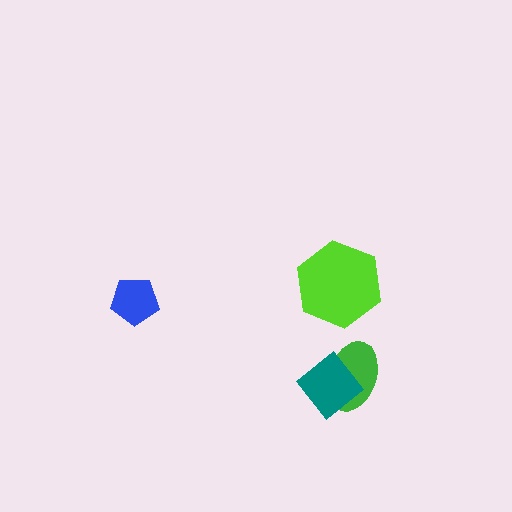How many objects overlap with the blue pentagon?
0 objects overlap with the blue pentagon.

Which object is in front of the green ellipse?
The teal diamond is in front of the green ellipse.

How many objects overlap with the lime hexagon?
0 objects overlap with the lime hexagon.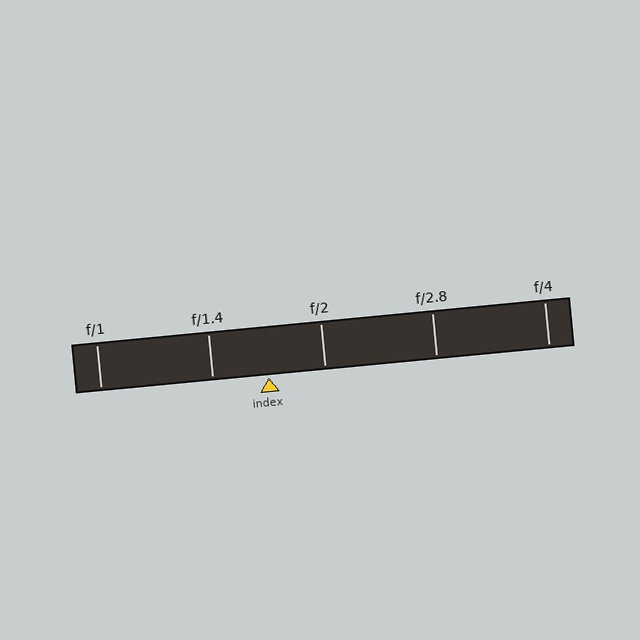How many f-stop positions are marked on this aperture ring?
There are 5 f-stop positions marked.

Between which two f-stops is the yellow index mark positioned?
The index mark is between f/1.4 and f/2.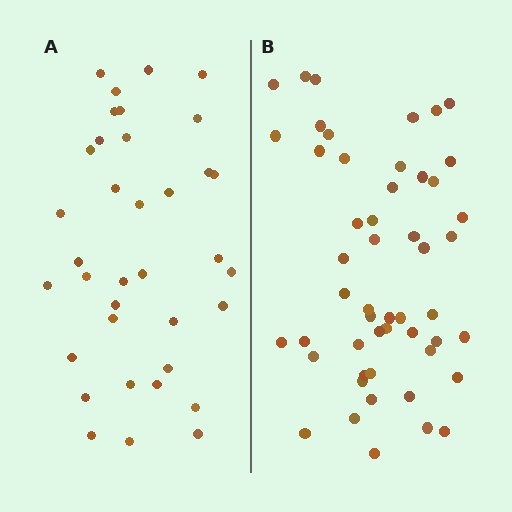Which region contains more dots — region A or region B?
Region B (the right region) has more dots.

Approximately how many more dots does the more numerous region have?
Region B has approximately 15 more dots than region A.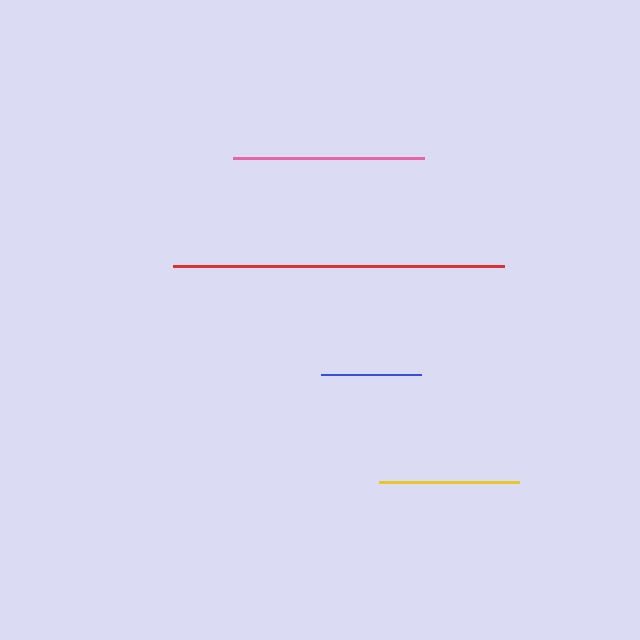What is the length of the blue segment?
The blue segment is approximately 100 pixels long.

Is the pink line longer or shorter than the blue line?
The pink line is longer than the blue line.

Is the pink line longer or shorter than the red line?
The red line is longer than the pink line.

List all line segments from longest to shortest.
From longest to shortest: red, pink, yellow, blue.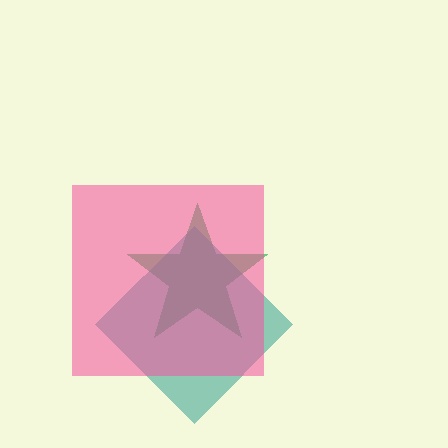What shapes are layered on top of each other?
The layered shapes are: a green star, a teal diamond, a pink square.